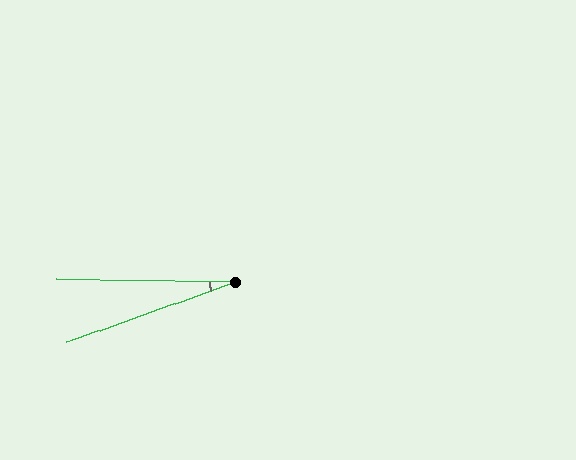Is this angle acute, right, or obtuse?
It is acute.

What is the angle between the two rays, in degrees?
Approximately 21 degrees.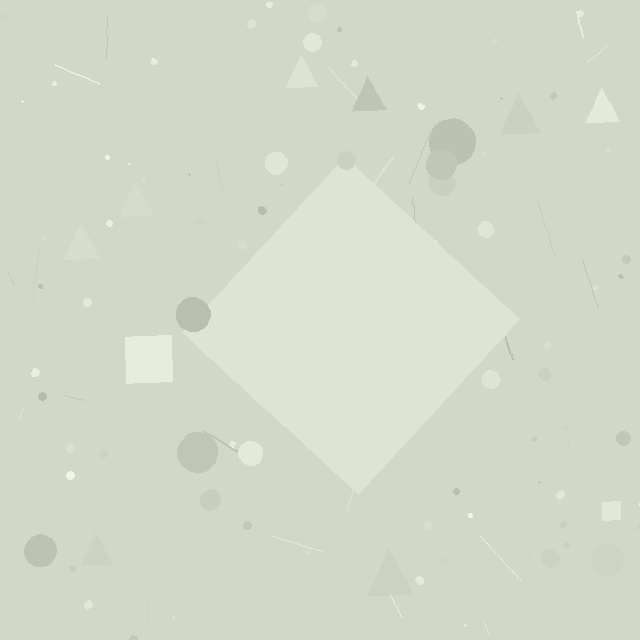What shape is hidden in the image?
A diamond is hidden in the image.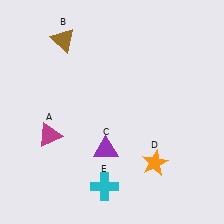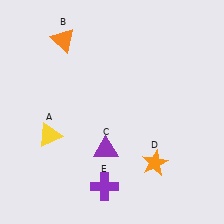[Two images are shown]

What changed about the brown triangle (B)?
In Image 1, B is brown. In Image 2, it changed to orange.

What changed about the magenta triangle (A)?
In Image 1, A is magenta. In Image 2, it changed to yellow.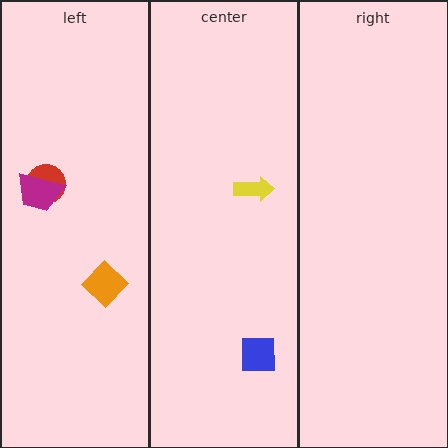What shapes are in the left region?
The red circle, the magenta trapezoid, the orange diamond.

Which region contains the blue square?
The center region.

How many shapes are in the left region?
3.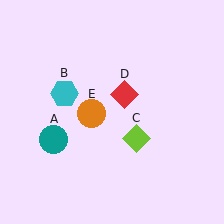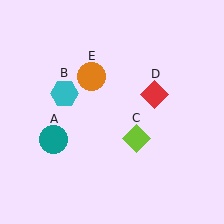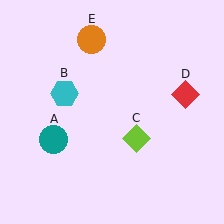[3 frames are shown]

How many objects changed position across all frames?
2 objects changed position: red diamond (object D), orange circle (object E).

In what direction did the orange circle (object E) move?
The orange circle (object E) moved up.